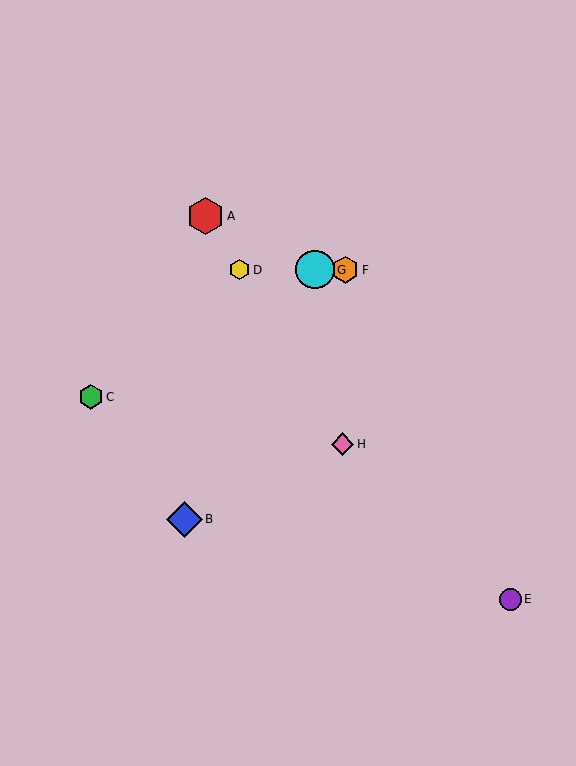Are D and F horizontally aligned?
Yes, both are at y≈270.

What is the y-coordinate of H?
Object H is at y≈444.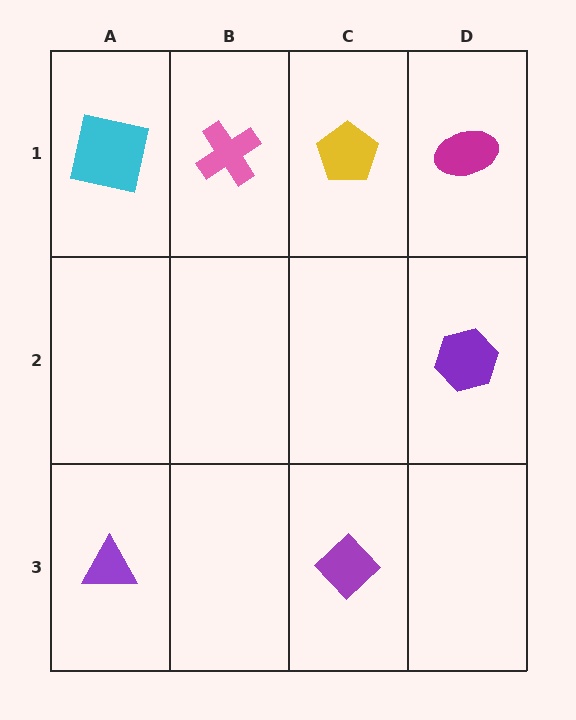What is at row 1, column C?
A yellow pentagon.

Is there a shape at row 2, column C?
No, that cell is empty.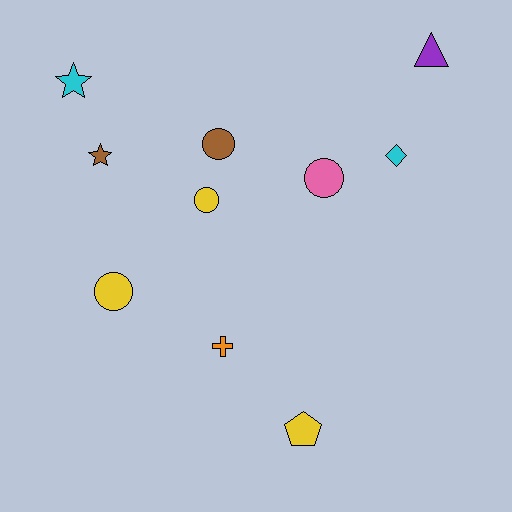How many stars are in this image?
There are 2 stars.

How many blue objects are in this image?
There are no blue objects.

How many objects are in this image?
There are 10 objects.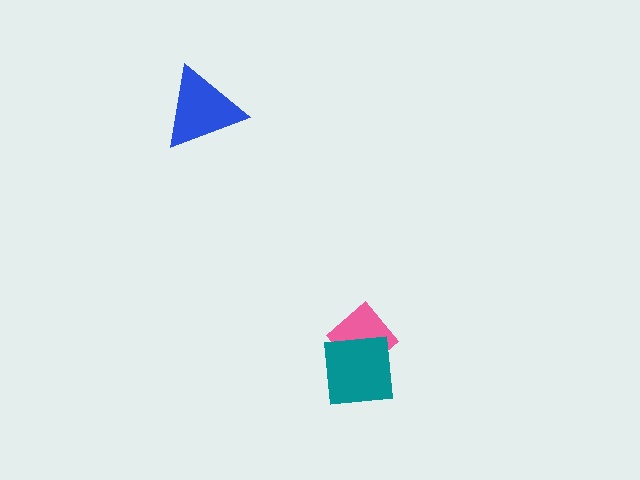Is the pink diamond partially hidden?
Yes, it is partially covered by another shape.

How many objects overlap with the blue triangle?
0 objects overlap with the blue triangle.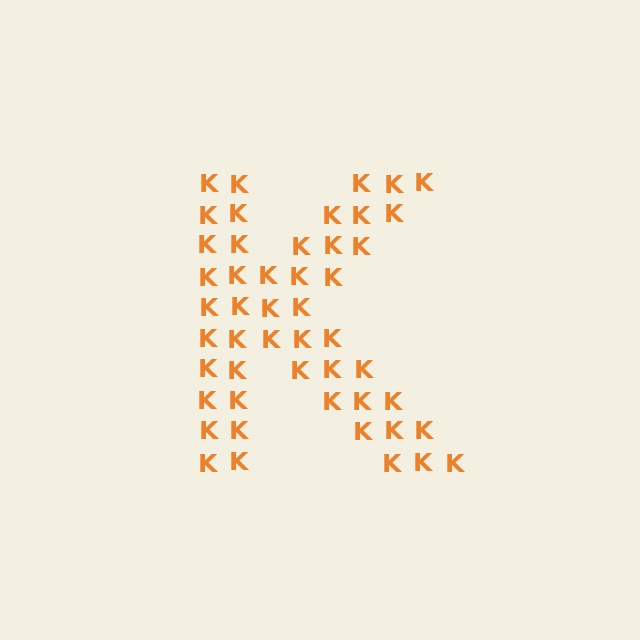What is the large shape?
The large shape is the letter K.